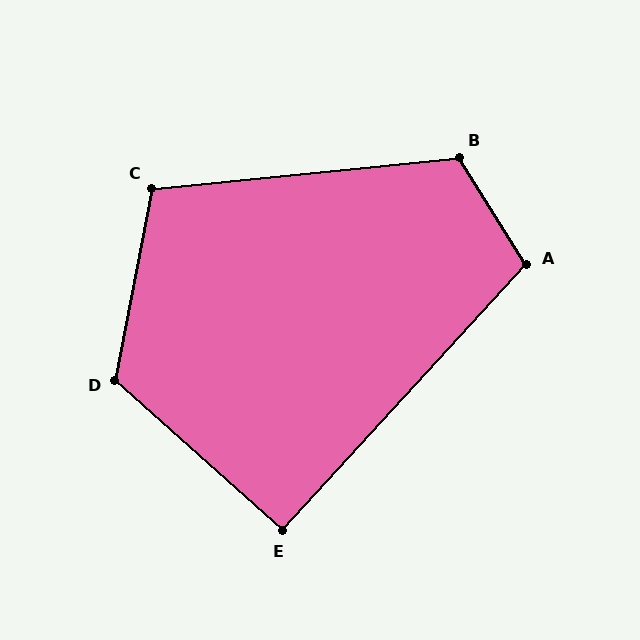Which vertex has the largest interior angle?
D, at approximately 121 degrees.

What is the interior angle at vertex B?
Approximately 117 degrees (obtuse).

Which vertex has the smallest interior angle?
E, at approximately 91 degrees.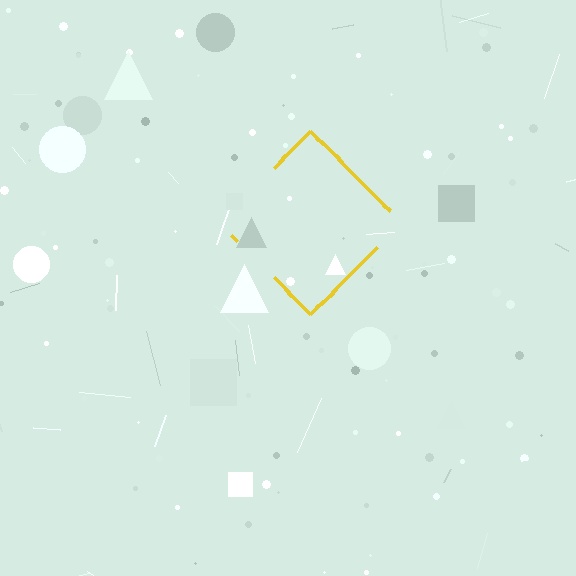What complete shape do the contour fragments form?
The contour fragments form a diamond.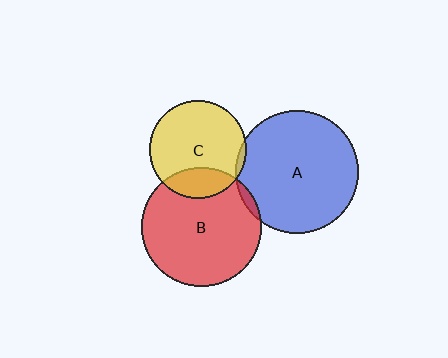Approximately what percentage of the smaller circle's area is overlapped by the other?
Approximately 20%.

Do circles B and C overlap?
Yes.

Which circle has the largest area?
Circle A (blue).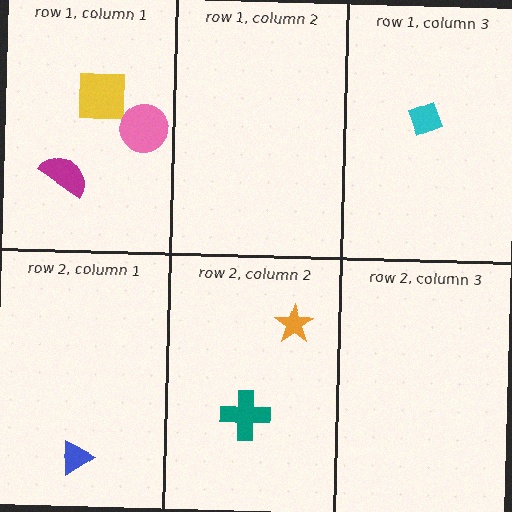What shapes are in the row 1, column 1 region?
The yellow square, the pink circle, the magenta semicircle.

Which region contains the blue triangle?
The row 2, column 1 region.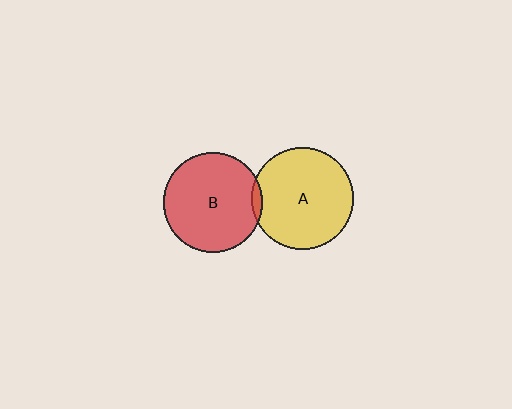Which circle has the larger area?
Circle A (yellow).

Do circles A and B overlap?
Yes.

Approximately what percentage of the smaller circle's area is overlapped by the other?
Approximately 5%.